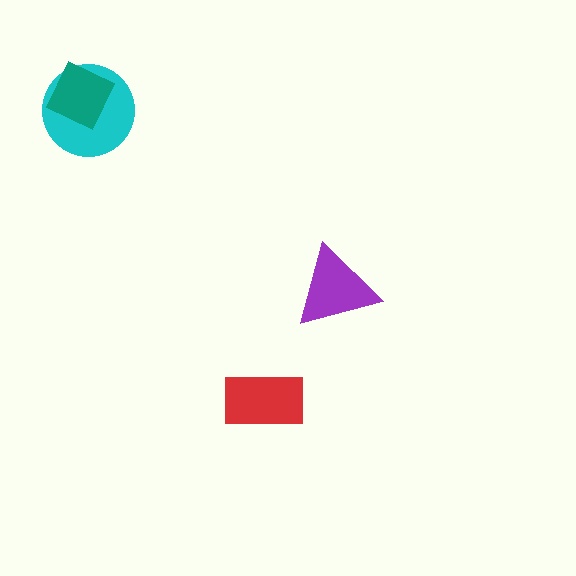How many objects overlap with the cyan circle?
1 object overlaps with the cyan circle.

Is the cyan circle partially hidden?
Yes, it is partially covered by another shape.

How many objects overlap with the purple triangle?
0 objects overlap with the purple triangle.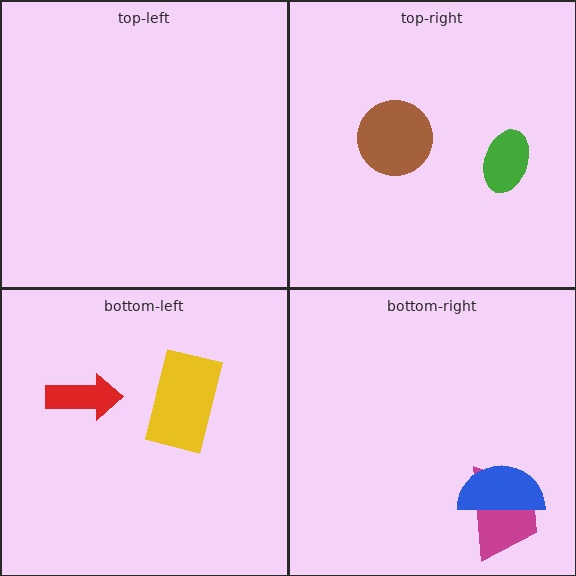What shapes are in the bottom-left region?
The red arrow, the yellow rectangle.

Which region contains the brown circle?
The top-right region.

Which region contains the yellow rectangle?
The bottom-left region.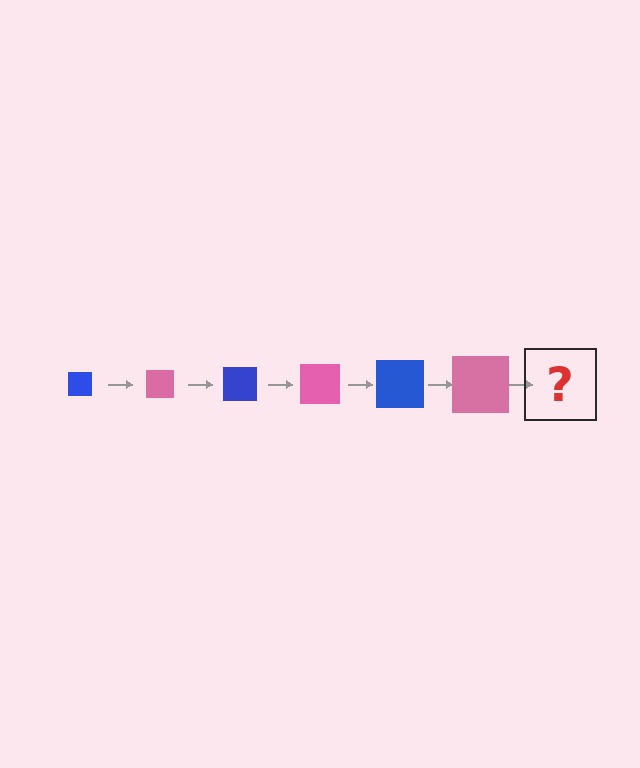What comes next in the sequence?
The next element should be a blue square, larger than the previous one.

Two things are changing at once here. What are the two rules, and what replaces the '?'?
The two rules are that the square grows larger each step and the color cycles through blue and pink. The '?' should be a blue square, larger than the previous one.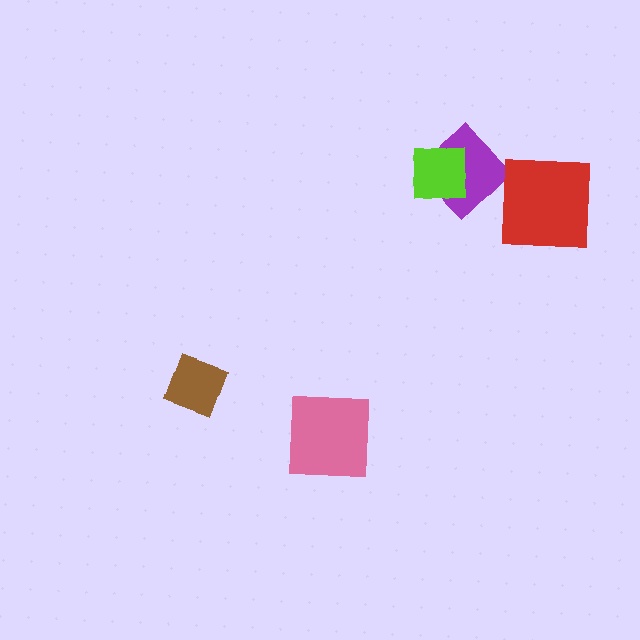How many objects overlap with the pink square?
0 objects overlap with the pink square.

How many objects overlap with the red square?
0 objects overlap with the red square.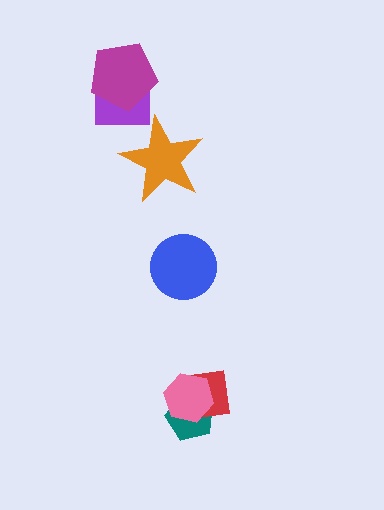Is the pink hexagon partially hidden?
No, no other shape covers it.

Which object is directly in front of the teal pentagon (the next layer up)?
The red square is directly in front of the teal pentagon.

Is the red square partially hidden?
Yes, it is partially covered by another shape.